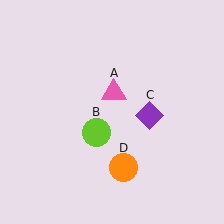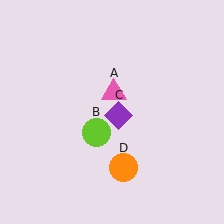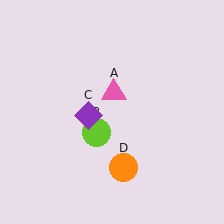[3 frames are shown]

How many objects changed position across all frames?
1 object changed position: purple diamond (object C).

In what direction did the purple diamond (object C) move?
The purple diamond (object C) moved left.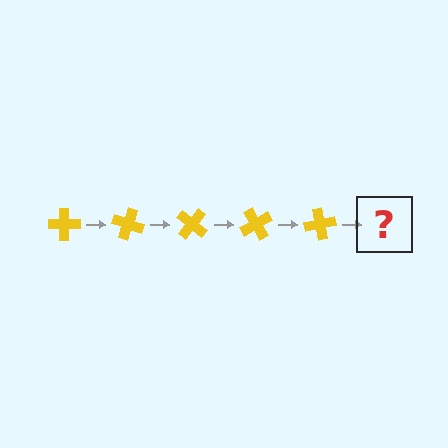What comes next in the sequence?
The next element should be a yellow cross rotated 100 degrees.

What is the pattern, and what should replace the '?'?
The pattern is that the cross rotates 20 degrees each step. The '?' should be a yellow cross rotated 100 degrees.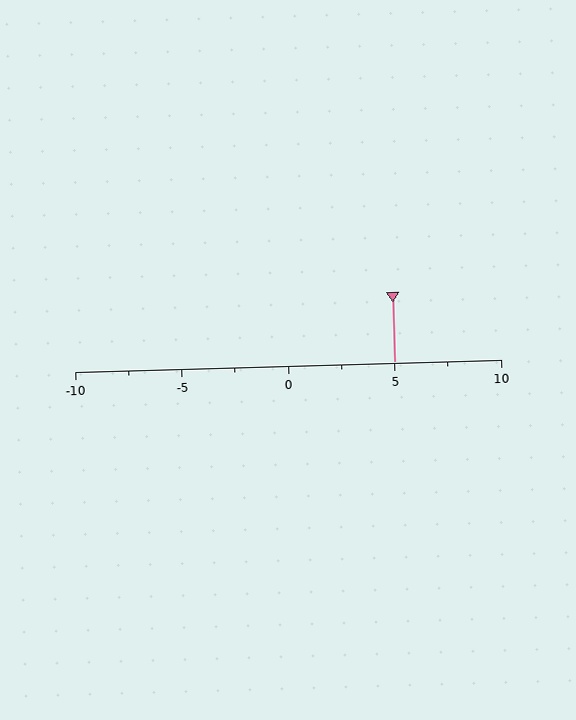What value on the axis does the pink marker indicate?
The marker indicates approximately 5.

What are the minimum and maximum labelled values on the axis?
The axis runs from -10 to 10.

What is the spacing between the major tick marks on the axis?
The major ticks are spaced 5 apart.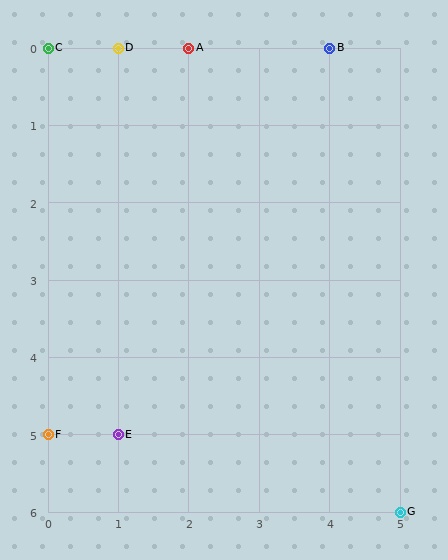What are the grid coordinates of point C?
Point C is at grid coordinates (0, 0).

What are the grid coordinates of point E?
Point E is at grid coordinates (1, 5).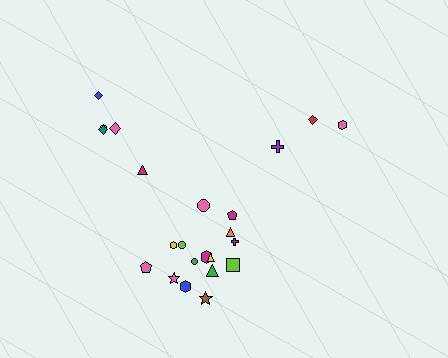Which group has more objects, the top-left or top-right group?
The top-left group.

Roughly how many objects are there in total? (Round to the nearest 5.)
Roughly 25 objects in total.